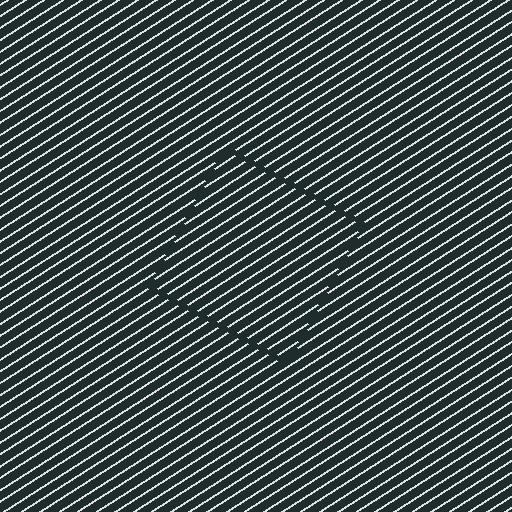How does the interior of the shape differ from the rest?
The interior of the shape contains the same grating, shifted by half a period — the contour is defined by the phase discontinuity where line-ends from the inner and outer gratings abut.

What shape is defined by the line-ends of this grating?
An illusory square. The interior of the shape contains the same grating, shifted by half a period — the contour is defined by the phase discontinuity where line-ends from the inner and outer gratings abut.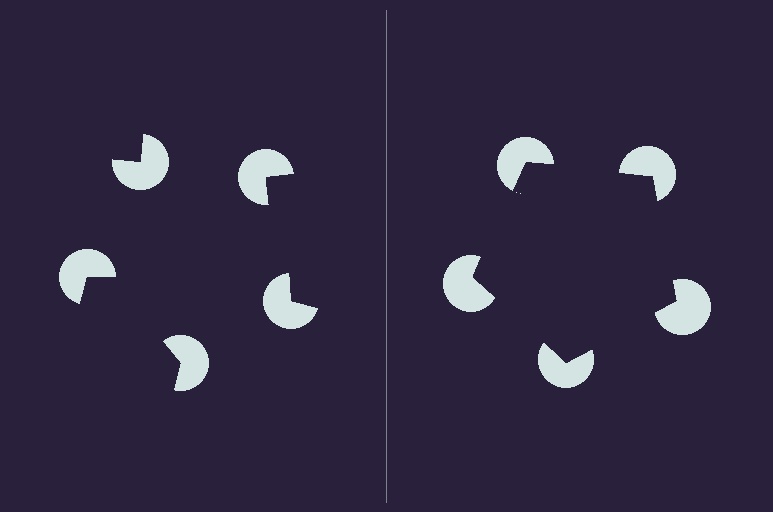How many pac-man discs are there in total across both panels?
10 — 5 on each side.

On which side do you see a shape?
An illusory pentagon appears on the right side. On the left side the wedge cuts are rotated, so no coherent shape forms.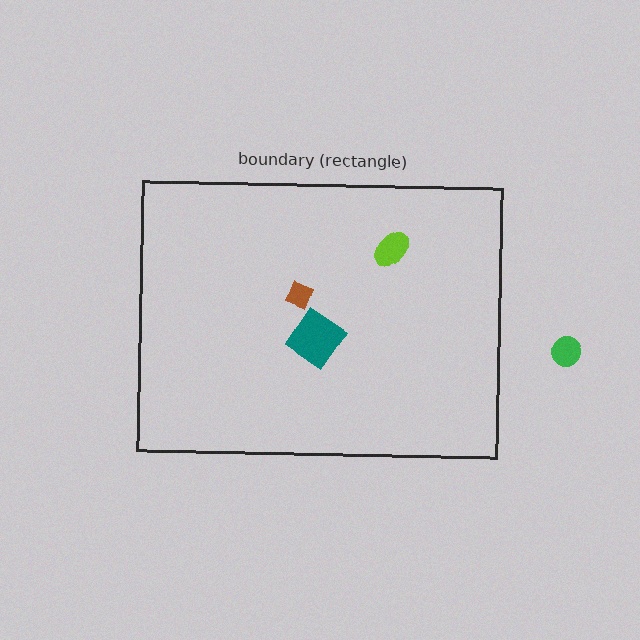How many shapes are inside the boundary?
3 inside, 1 outside.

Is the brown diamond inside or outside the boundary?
Inside.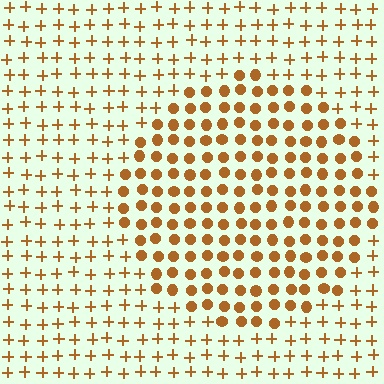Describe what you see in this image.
The image is filled with small brown elements arranged in a uniform grid. A circle-shaped region contains circles, while the surrounding area contains plus signs. The boundary is defined purely by the change in element shape.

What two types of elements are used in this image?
The image uses circles inside the circle region and plus signs outside it.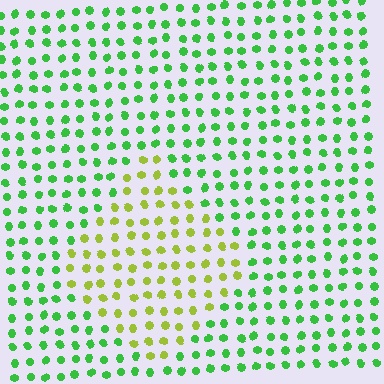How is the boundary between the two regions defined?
The boundary is defined purely by a slight shift in hue (about 48 degrees). Spacing, size, and orientation are identical on both sides.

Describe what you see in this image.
The image is filled with small green elements in a uniform arrangement. A diamond-shaped region is visible where the elements are tinted to a slightly different hue, forming a subtle color boundary.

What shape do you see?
I see a diamond.